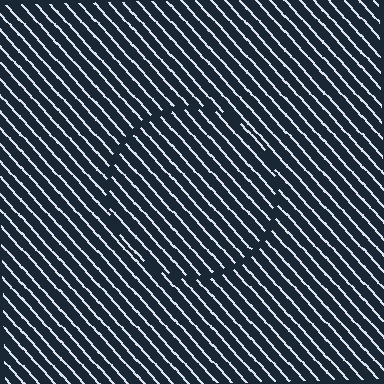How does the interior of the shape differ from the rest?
The interior of the shape contains the same grating, shifted by half a period — the contour is defined by the phase discontinuity where line-ends from the inner and outer gratings abut.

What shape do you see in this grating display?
An illusory circle. The interior of the shape contains the same grating, shifted by half a period — the contour is defined by the phase discontinuity where line-ends from the inner and outer gratings abut.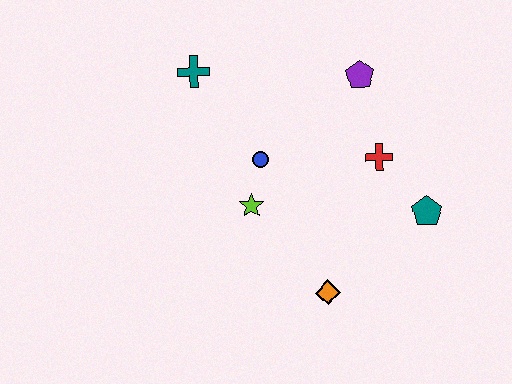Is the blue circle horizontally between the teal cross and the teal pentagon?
Yes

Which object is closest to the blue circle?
The lime star is closest to the blue circle.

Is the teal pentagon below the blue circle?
Yes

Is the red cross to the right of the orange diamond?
Yes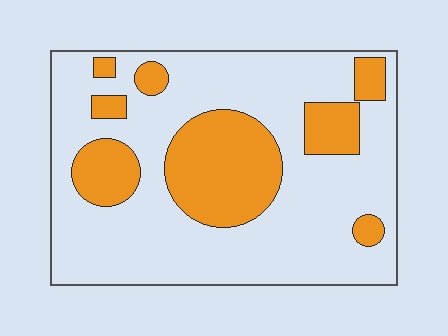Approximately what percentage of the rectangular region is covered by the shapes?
Approximately 25%.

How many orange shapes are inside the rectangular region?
8.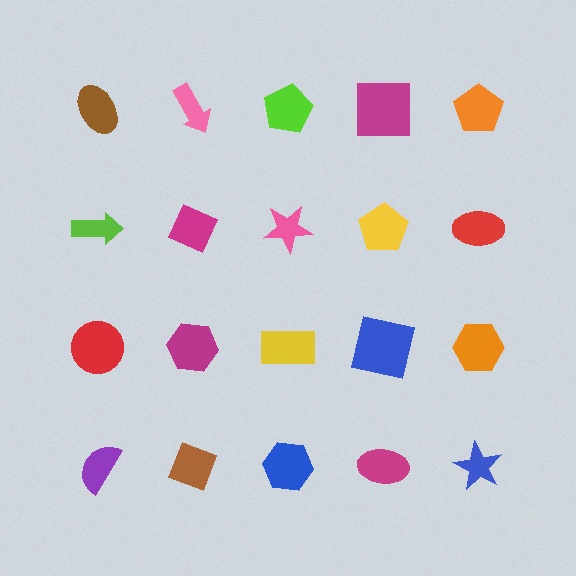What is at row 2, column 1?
A lime arrow.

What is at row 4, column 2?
A brown diamond.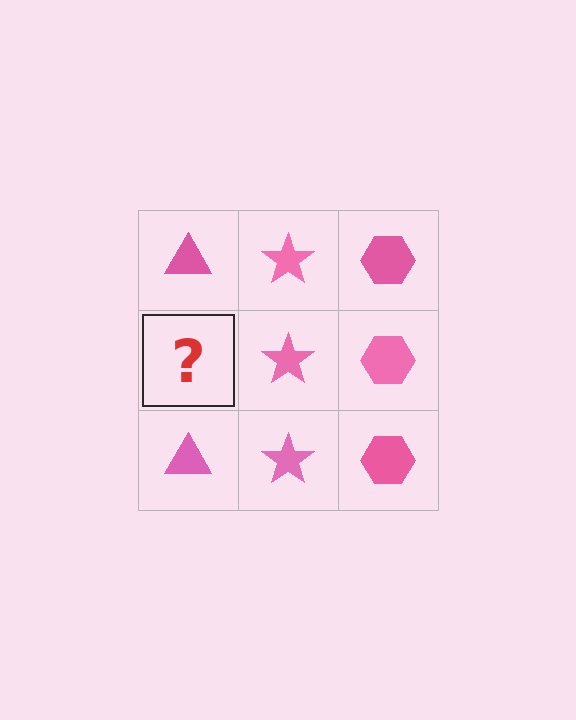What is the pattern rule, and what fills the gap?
The rule is that each column has a consistent shape. The gap should be filled with a pink triangle.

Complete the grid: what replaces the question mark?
The question mark should be replaced with a pink triangle.